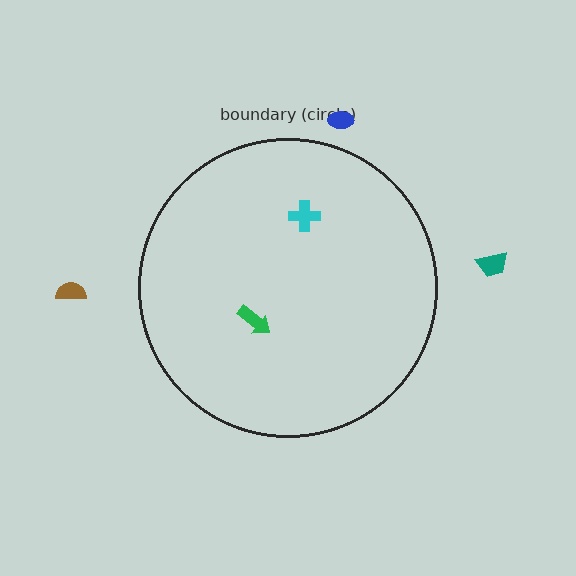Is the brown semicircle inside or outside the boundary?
Outside.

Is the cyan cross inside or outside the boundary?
Inside.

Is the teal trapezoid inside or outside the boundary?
Outside.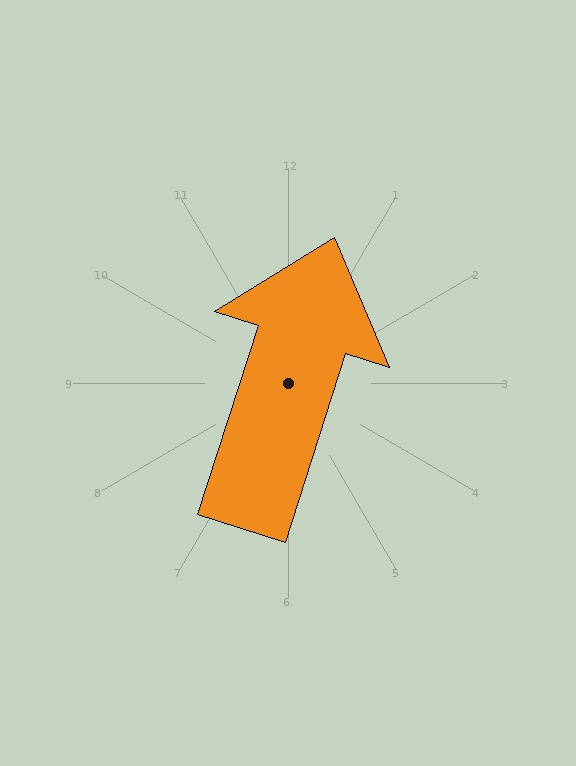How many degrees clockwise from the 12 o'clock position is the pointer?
Approximately 18 degrees.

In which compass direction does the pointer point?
North.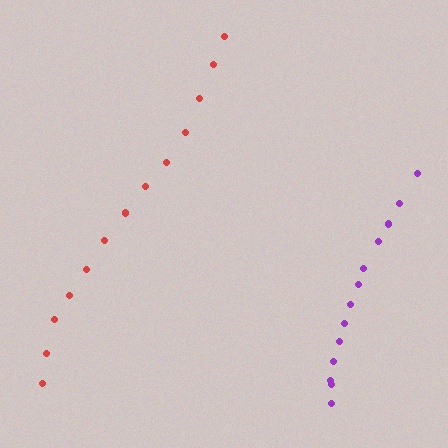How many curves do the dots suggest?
There are 2 distinct paths.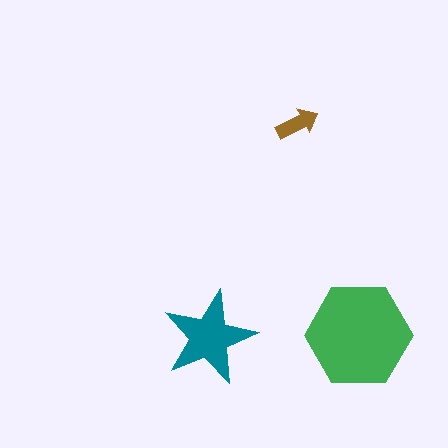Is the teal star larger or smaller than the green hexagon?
Smaller.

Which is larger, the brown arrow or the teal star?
The teal star.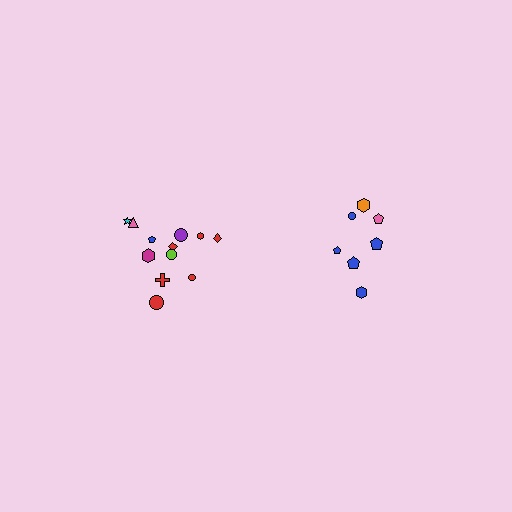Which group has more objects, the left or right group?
The left group.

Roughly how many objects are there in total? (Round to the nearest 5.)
Roughly 20 objects in total.